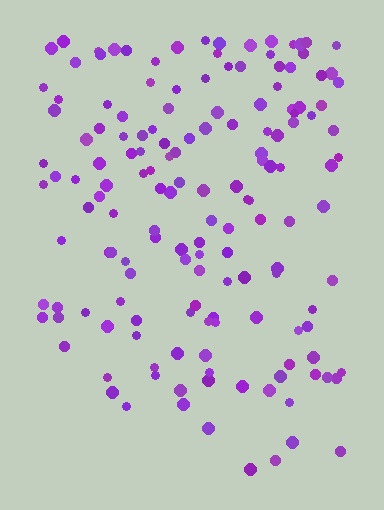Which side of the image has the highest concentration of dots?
The top.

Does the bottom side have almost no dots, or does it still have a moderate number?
Still a moderate number, just noticeably fewer than the top.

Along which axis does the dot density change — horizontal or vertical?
Vertical.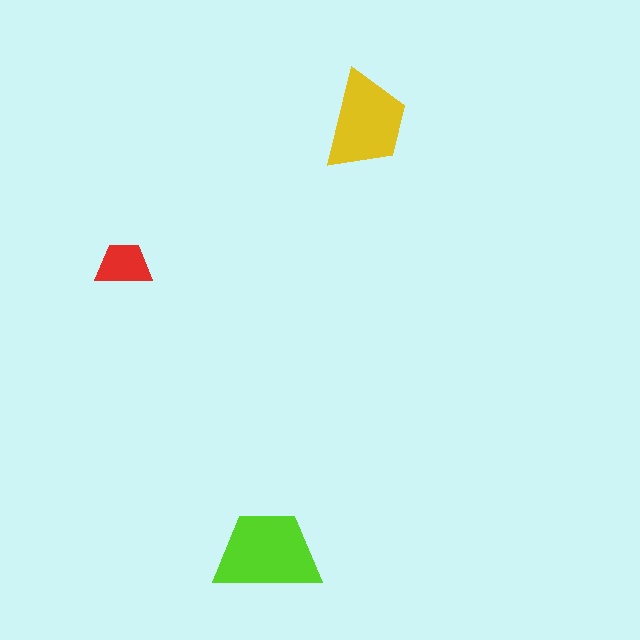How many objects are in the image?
There are 3 objects in the image.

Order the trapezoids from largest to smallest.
the lime one, the yellow one, the red one.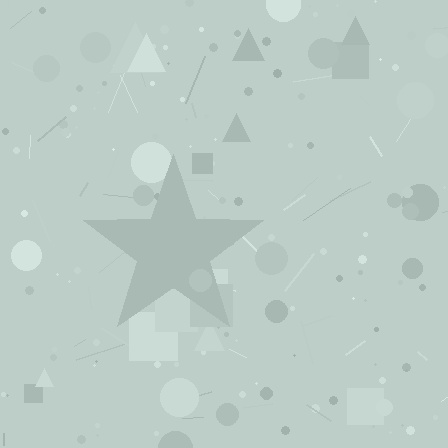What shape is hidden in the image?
A star is hidden in the image.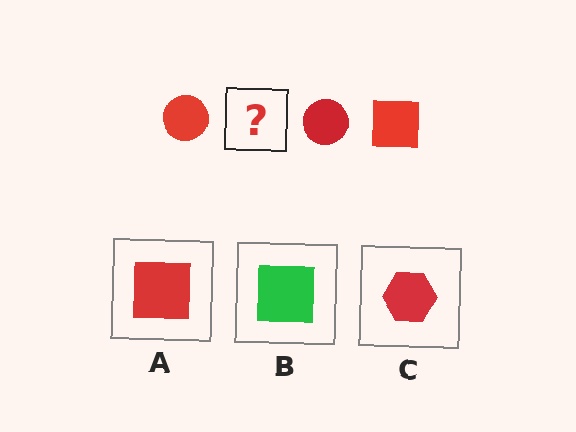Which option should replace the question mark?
Option A.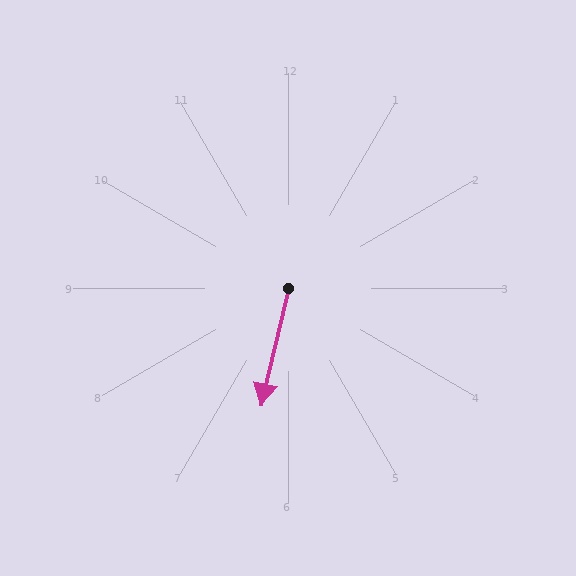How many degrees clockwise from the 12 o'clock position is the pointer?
Approximately 193 degrees.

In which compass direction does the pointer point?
South.